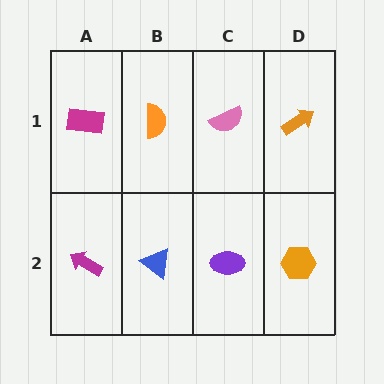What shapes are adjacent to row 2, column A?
A magenta rectangle (row 1, column A), a blue triangle (row 2, column B).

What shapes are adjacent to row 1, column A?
A magenta arrow (row 2, column A), an orange semicircle (row 1, column B).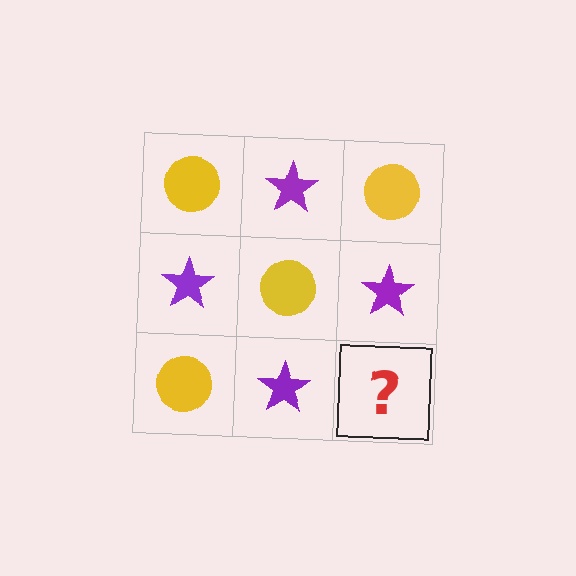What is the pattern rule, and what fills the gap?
The rule is that it alternates yellow circle and purple star in a checkerboard pattern. The gap should be filled with a yellow circle.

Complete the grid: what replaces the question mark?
The question mark should be replaced with a yellow circle.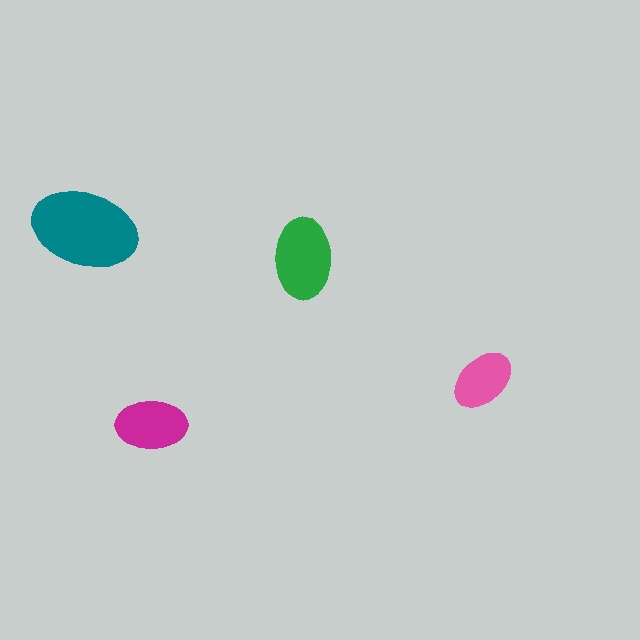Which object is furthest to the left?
The teal ellipse is leftmost.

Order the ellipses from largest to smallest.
the teal one, the green one, the magenta one, the pink one.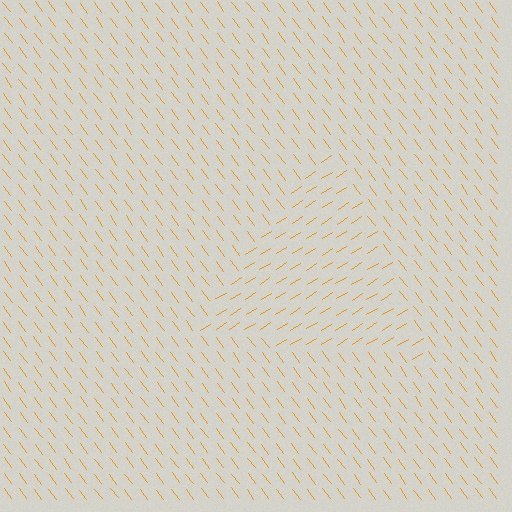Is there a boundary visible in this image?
Yes, there is a texture boundary formed by a change in line orientation.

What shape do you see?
I see a triangle.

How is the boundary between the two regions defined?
The boundary is defined purely by a change in line orientation (approximately 85 degrees difference). All lines are the same color and thickness.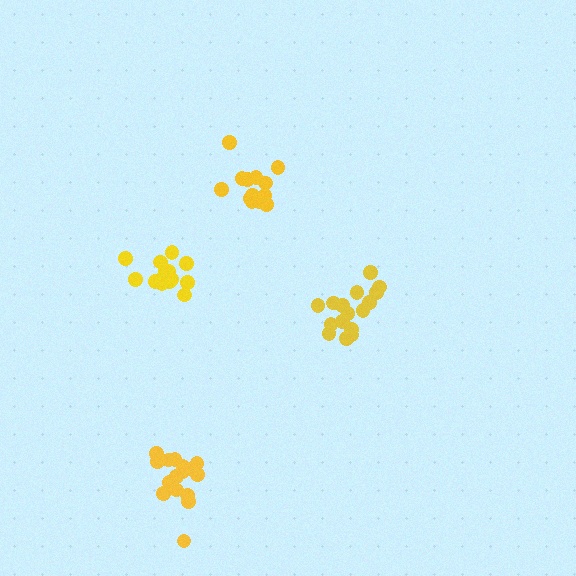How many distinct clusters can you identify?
There are 4 distinct clusters.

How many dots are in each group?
Group 1: 16 dots, Group 2: 14 dots, Group 3: 13 dots, Group 4: 17 dots (60 total).